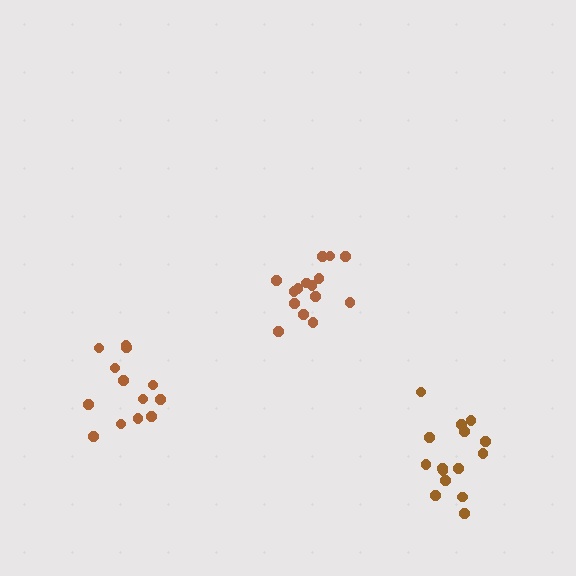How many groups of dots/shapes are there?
There are 3 groups.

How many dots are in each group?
Group 1: 15 dots, Group 2: 15 dots, Group 3: 13 dots (43 total).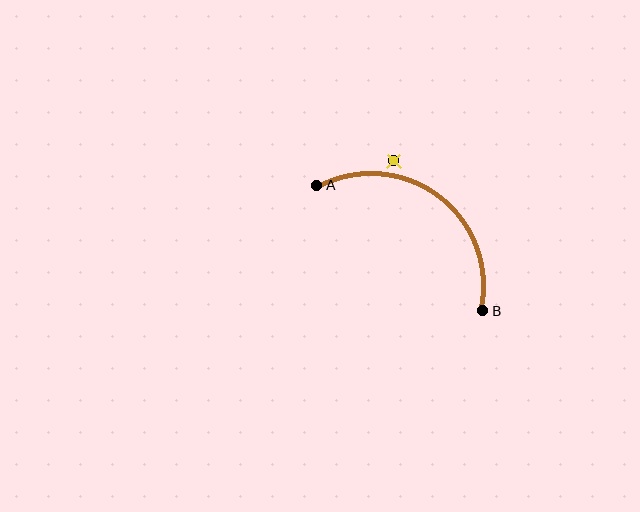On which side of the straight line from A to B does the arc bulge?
The arc bulges above and to the right of the straight line connecting A and B.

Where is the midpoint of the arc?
The arc midpoint is the point on the curve farthest from the straight line joining A and B. It sits above and to the right of that line.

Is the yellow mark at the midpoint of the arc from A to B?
No — the yellow mark does not lie on the arc at all. It sits slightly outside the curve.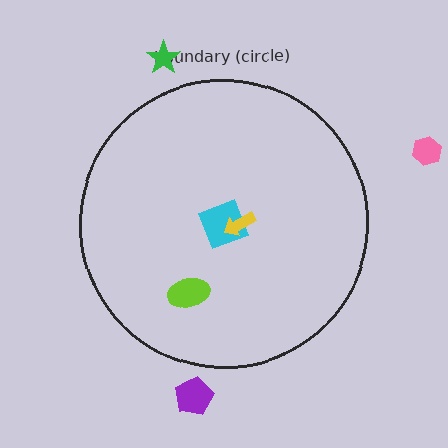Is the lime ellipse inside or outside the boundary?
Inside.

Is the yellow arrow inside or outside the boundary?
Inside.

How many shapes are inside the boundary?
3 inside, 3 outside.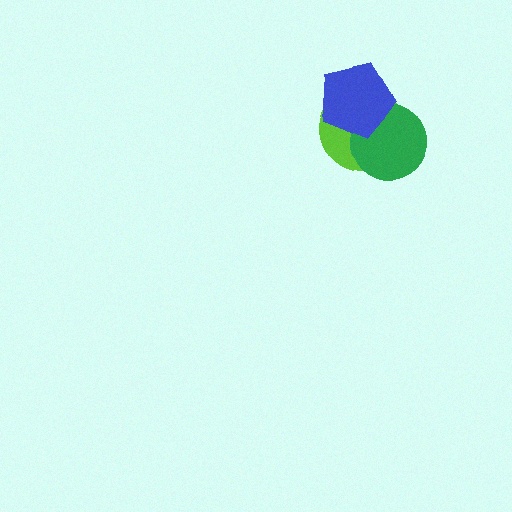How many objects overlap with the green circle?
2 objects overlap with the green circle.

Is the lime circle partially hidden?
Yes, it is partially covered by another shape.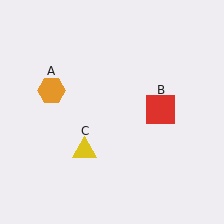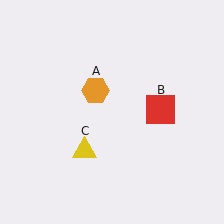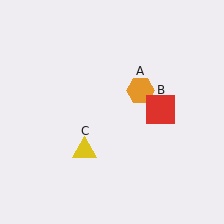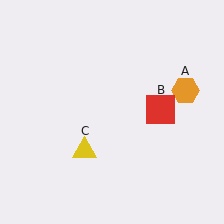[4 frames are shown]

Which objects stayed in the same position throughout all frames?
Red square (object B) and yellow triangle (object C) remained stationary.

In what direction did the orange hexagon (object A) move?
The orange hexagon (object A) moved right.